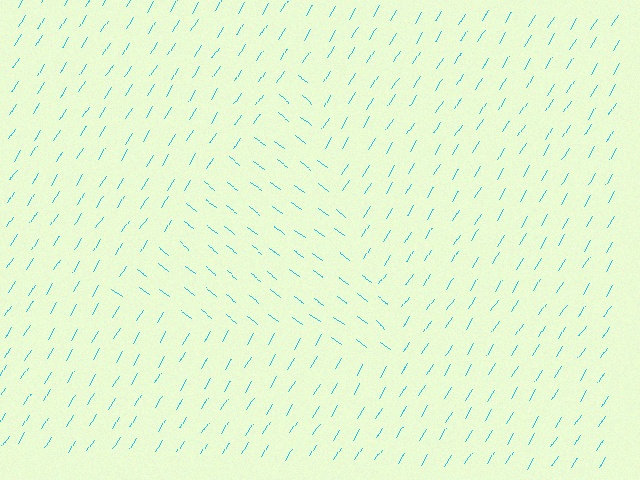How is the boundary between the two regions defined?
The boundary is defined purely by a change in line orientation (approximately 85 degrees difference). All lines are the same color and thickness.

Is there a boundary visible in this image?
Yes, there is a texture boundary formed by a change in line orientation.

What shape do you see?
I see a triangle.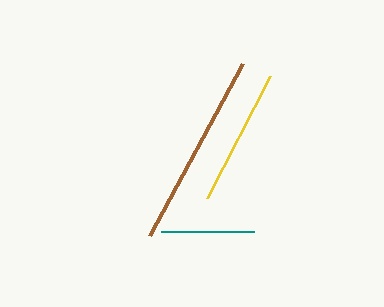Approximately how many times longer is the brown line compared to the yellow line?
The brown line is approximately 1.4 times the length of the yellow line.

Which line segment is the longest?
The brown line is the longest at approximately 195 pixels.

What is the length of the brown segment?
The brown segment is approximately 195 pixels long.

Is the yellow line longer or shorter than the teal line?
The yellow line is longer than the teal line.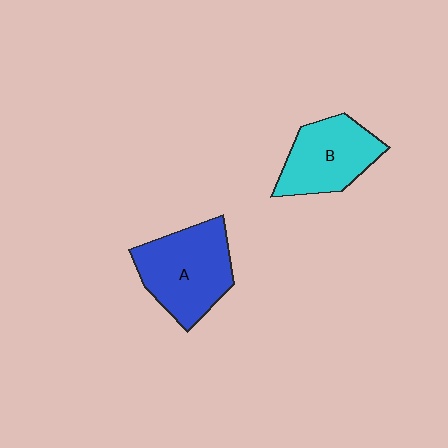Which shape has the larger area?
Shape A (blue).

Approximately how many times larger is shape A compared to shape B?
Approximately 1.2 times.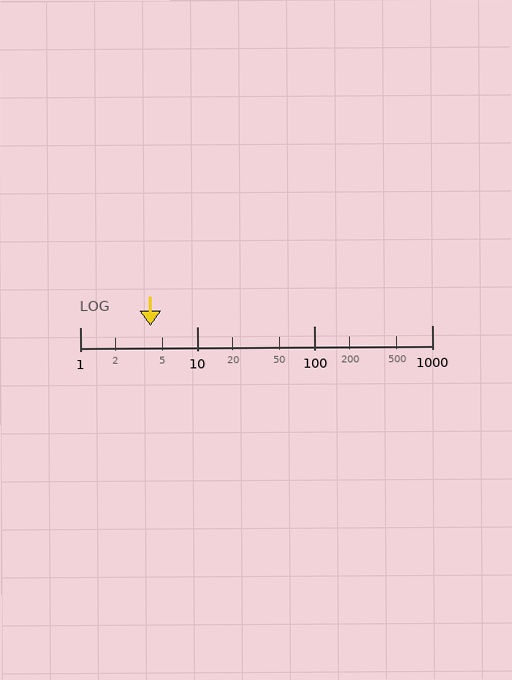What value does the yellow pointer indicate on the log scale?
The pointer indicates approximately 4.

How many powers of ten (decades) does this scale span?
The scale spans 3 decades, from 1 to 1000.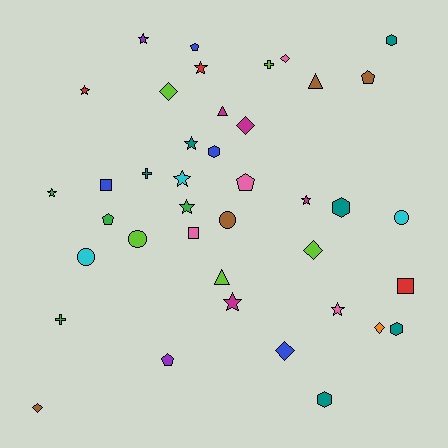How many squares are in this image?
There are 3 squares.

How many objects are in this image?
There are 40 objects.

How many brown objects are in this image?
There are 4 brown objects.